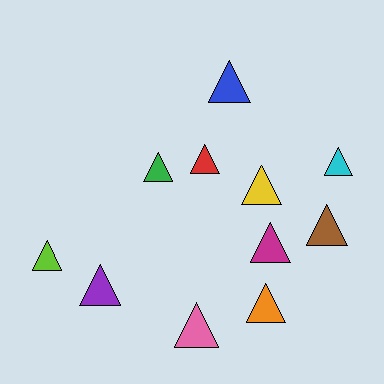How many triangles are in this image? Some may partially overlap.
There are 11 triangles.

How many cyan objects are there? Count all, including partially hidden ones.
There is 1 cyan object.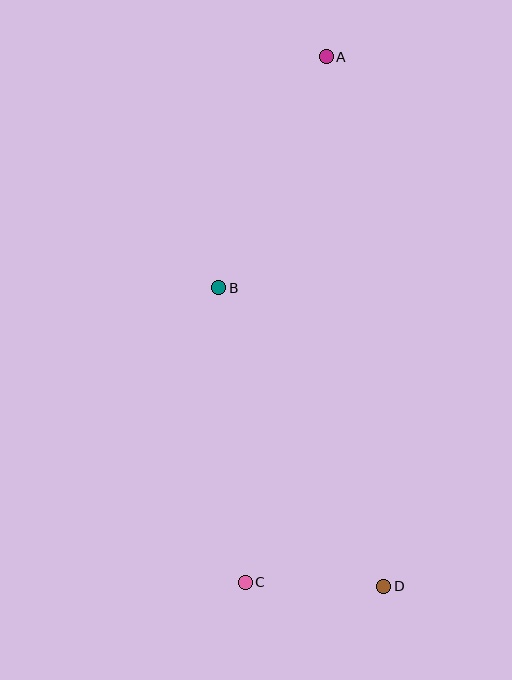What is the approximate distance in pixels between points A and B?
The distance between A and B is approximately 255 pixels.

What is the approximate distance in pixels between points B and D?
The distance between B and D is approximately 341 pixels.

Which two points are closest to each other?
Points C and D are closest to each other.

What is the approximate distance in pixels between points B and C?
The distance between B and C is approximately 295 pixels.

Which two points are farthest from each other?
Points A and D are farthest from each other.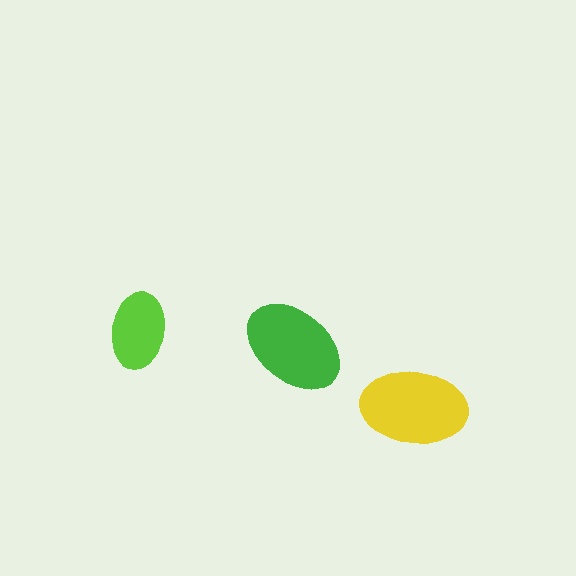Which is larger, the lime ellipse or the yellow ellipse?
The yellow one.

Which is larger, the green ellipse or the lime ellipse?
The green one.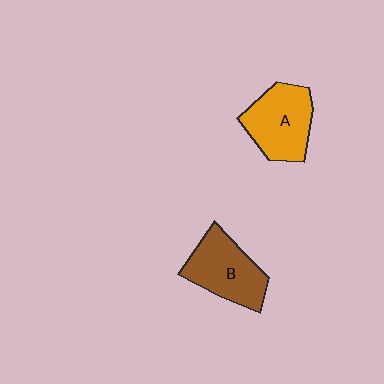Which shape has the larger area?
Shape B (brown).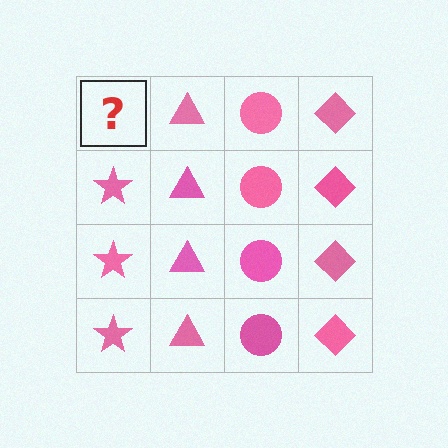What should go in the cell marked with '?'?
The missing cell should contain a pink star.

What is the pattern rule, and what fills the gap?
The rule is that each column has a consistent shape. The gap should be filled with a pink star.